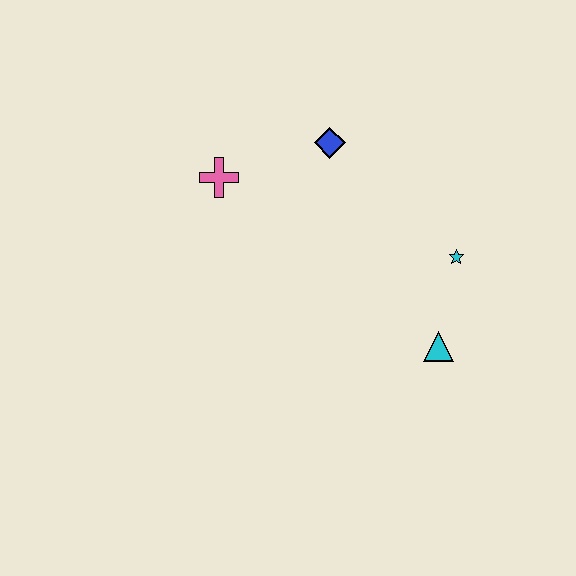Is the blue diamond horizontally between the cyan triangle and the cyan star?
No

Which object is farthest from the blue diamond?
The cyan triangle is farthest from the blue diamond.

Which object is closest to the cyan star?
The cyan triangle is closest to the cyan star.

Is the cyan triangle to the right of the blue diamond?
Yes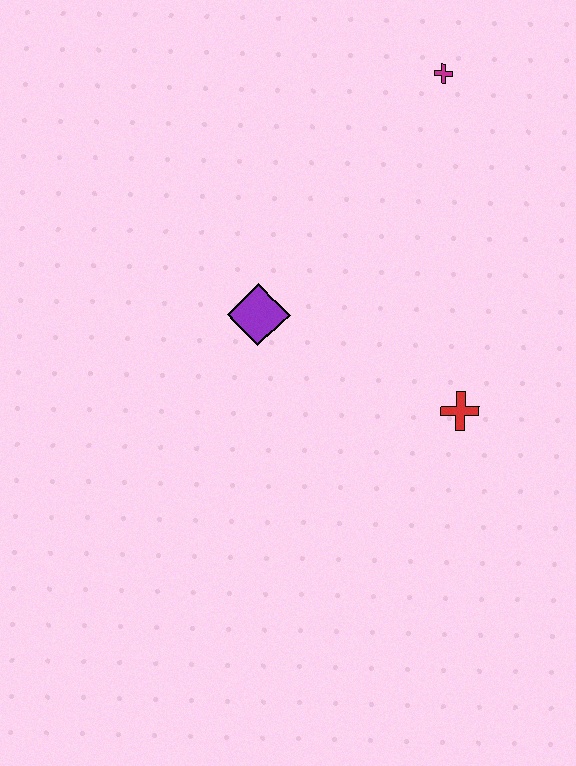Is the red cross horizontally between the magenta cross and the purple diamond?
No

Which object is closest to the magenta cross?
The purple diamond is closest to the magenta cross.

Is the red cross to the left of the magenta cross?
No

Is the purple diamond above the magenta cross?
No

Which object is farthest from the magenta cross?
The red cross is farthest from the magenta cross.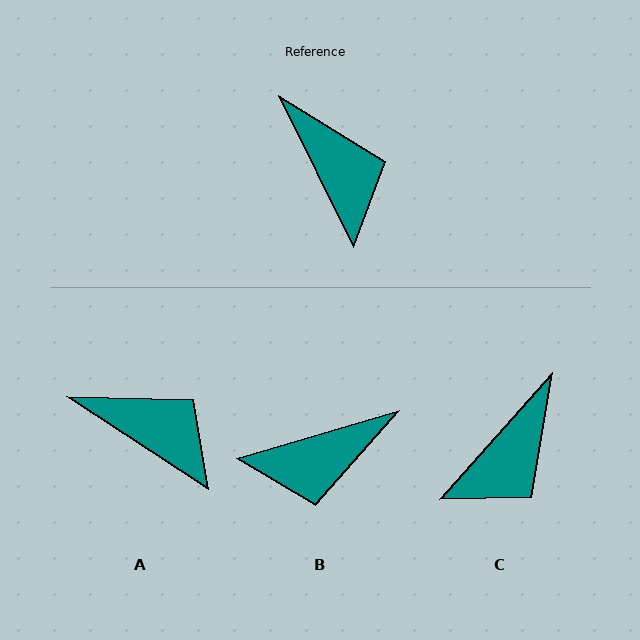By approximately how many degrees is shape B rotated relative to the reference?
Approximately 100 degrees clockwise.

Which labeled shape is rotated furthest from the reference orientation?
B, about 100 degrees away.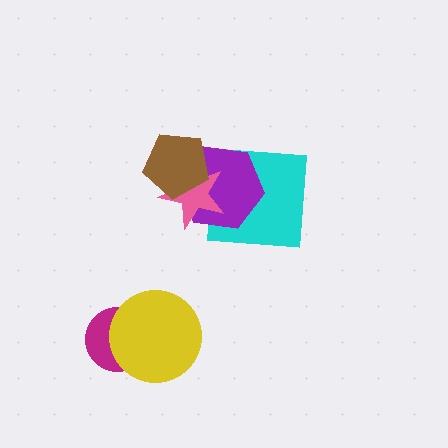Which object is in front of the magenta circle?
The yellow circle is in front of the magenta circle.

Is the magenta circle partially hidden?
Yes, it is partially covered by another shape.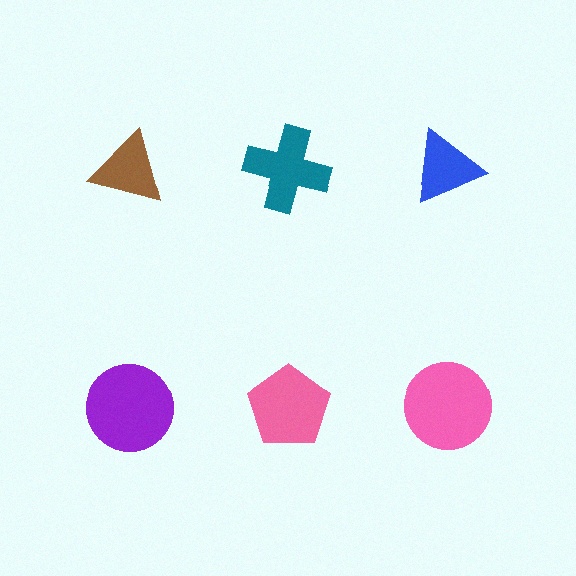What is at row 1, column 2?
A teal cross.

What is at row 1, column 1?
A brown triangle.